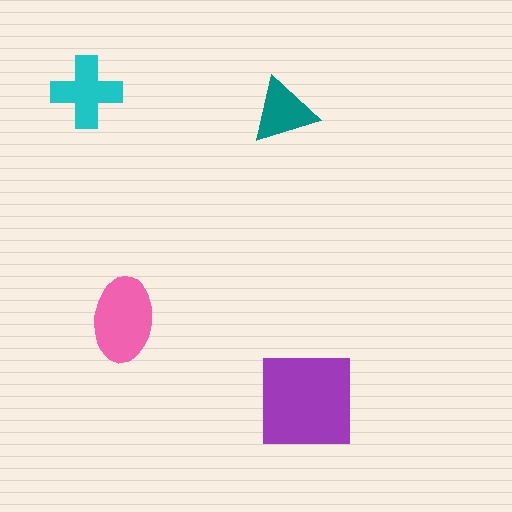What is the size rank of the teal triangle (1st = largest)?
4th.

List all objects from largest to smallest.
The purple square, the pink ellipse, the cyan cross, the teal triangle.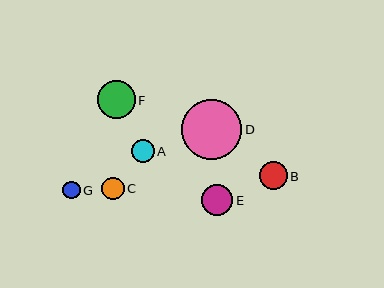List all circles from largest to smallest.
From largest to smallest: D, F, E, B, A, C, G.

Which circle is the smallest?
Circle G is the smallest with a size of approximately 17 pixels.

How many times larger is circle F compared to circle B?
Circle F is approximately 1.4 times the size of circle B.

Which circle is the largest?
Circle D is the largest with a size of approximately 60 pixels.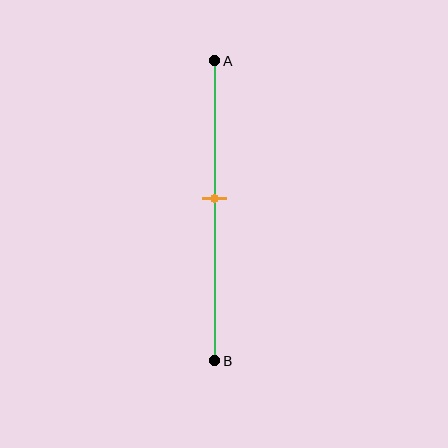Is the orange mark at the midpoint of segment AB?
No, the mark is at about 45% from A, not at the 50% midpoint.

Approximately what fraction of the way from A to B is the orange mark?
The orange mark is approximately 45% of the way from A to B.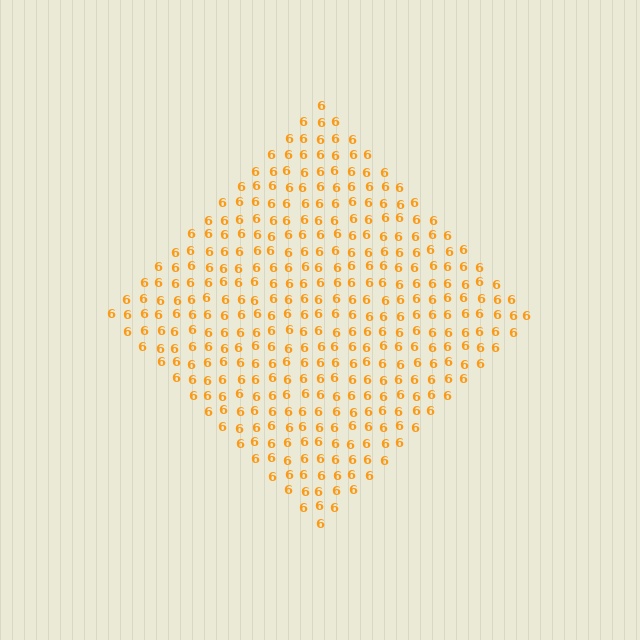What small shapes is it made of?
It is made of small digit 6's.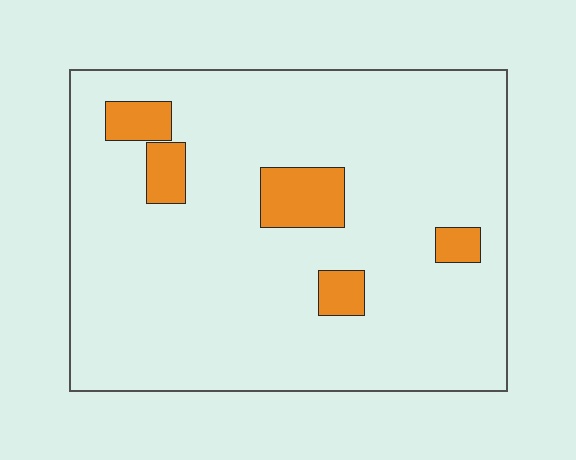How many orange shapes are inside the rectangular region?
5.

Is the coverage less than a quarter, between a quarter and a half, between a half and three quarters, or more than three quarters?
Less than a quarter.